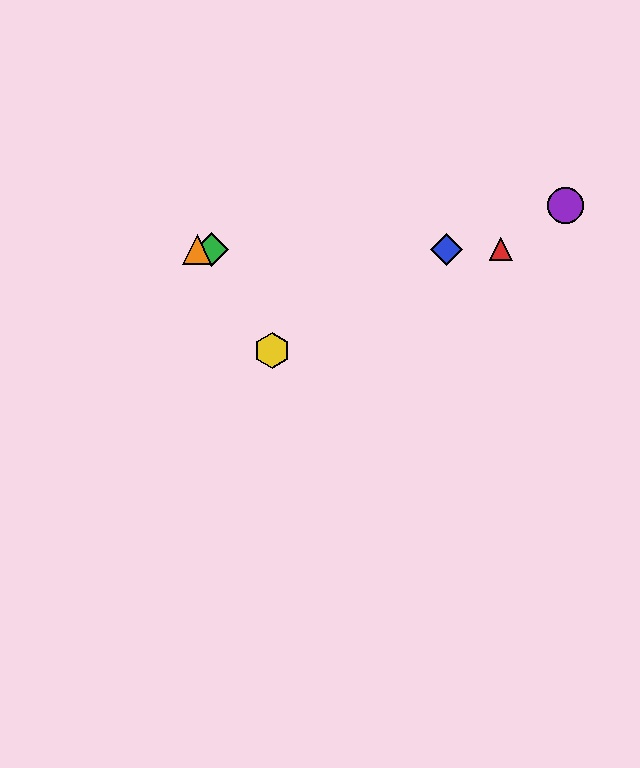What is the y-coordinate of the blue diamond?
The blue diamond is at y≈249.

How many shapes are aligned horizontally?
4 shapes (the red triangle, the blue diamond, the green diamond, the orange triangle) are aligned horizontally.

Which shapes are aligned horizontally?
The red triangle, the blue diamond, the green diamond, the orange triangle are aligned horizontally.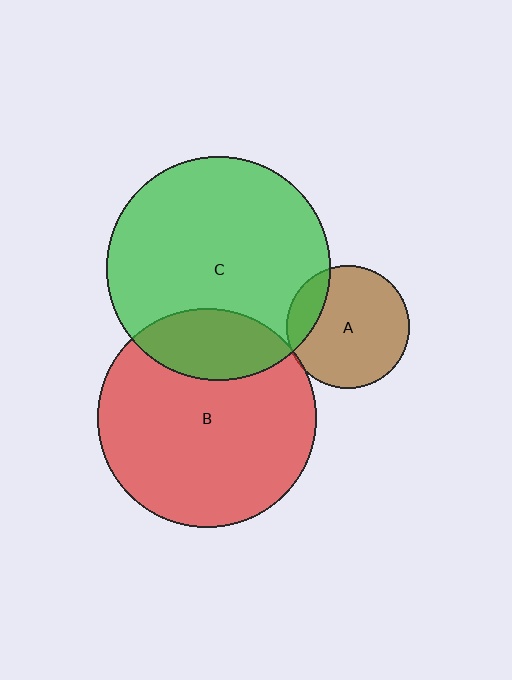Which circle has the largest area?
Circle C (green).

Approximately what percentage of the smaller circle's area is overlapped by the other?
Approximately 20%.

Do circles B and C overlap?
Yes.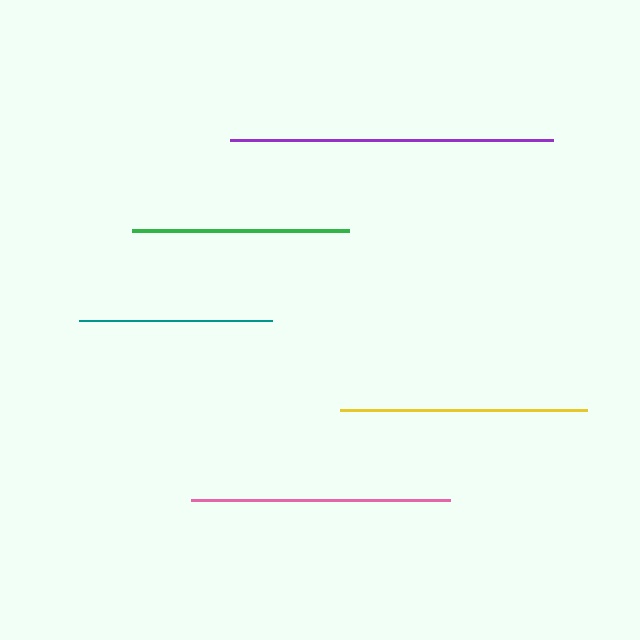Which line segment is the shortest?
The teal line is the shortest at approximately 194 pixels.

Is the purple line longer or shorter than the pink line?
The purple line is longer than the pink line.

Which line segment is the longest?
The purple line is the longest at approximately 323 pixels.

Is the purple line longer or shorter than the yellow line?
The purple line is longer than the yellow line.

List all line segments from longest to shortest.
From longest to shortest: purple, pink, yellow, green, teal.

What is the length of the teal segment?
The teal segment is approximately 194 pixels long.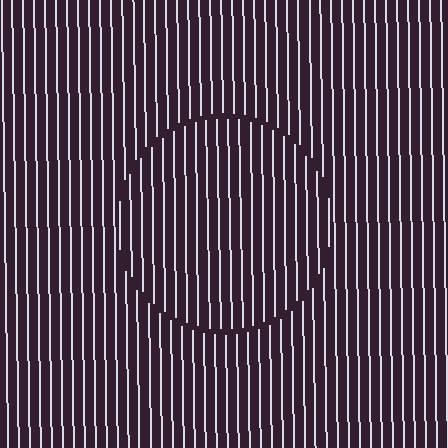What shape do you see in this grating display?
An illusory circle. The interior of the shape contains the same grating, shifted by half a period — the contour is defined by the phase discontinuity where line-ends from the inner and outer gratings abut.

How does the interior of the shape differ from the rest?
The interior of the shape contains the same grating, shifted by half a period — the contour is defined by the phase discontinuity where line-ends from the inner and outer gratings abut.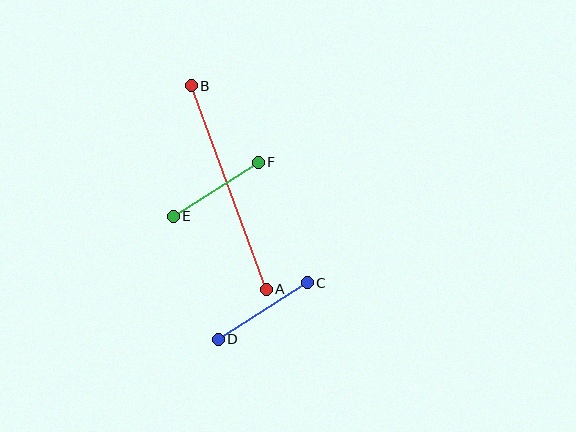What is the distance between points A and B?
The distance is approximately 217 pixels.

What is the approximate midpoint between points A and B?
The midpoint is at approximately (229, 188) pixels.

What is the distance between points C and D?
The distance is approximately 105 pixels.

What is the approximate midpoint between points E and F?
The midpoint is at approximately (216, 189) pixels.